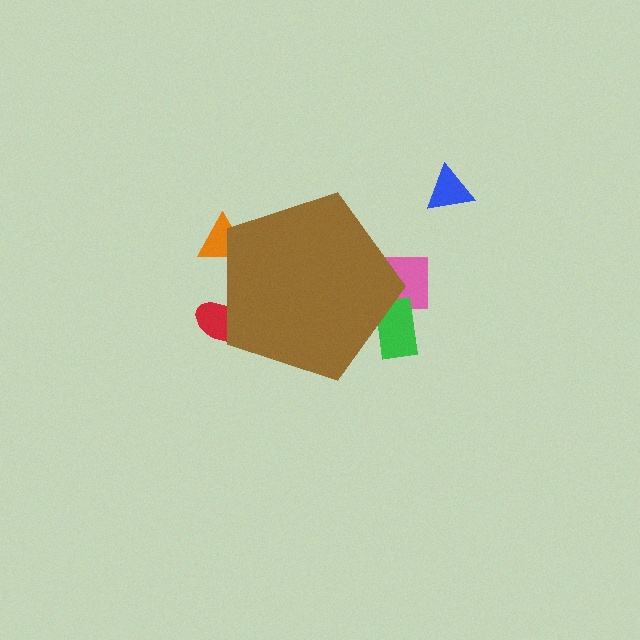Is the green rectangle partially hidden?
Yes, the green rectangle is partially hidden behind the brown pentagon.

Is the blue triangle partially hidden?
No, the blue triangle is fully visible.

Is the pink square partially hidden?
Yes, the pink square is partially hidden behind the brown pentagon.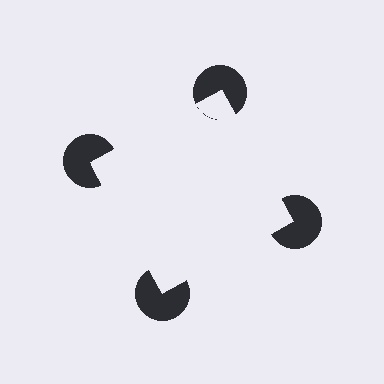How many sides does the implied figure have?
4 sides.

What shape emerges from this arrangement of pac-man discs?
An illusory square — its edges are inferred from the aligned wedge cuts in the pac-man discs, not physically drawn.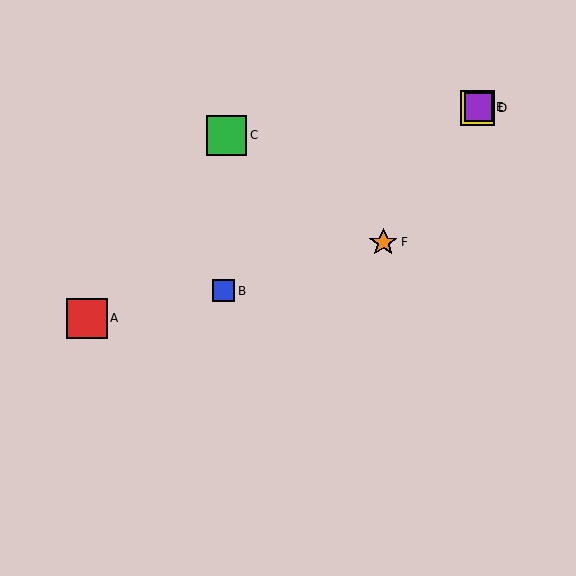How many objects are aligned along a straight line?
3 objects (B, D, E) are aligned along a straight line.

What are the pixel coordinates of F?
Object F is at (383, 242).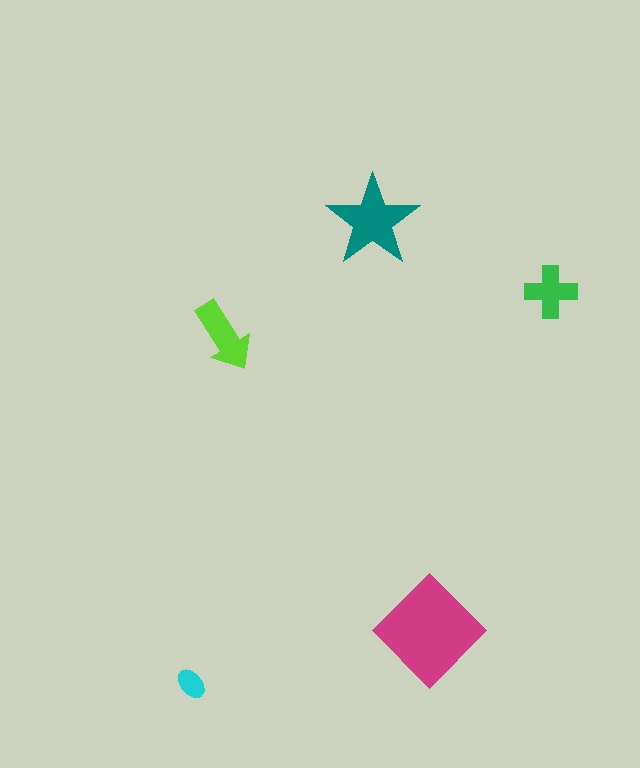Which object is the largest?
The magenta diamond.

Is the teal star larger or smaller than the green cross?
Larger.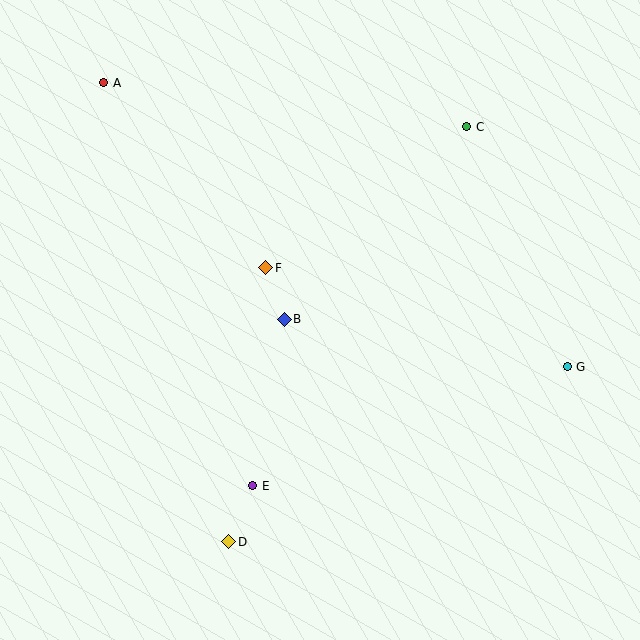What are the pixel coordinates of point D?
Point D is at (229, 542).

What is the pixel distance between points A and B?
The distance between A and B is 298 pixels.